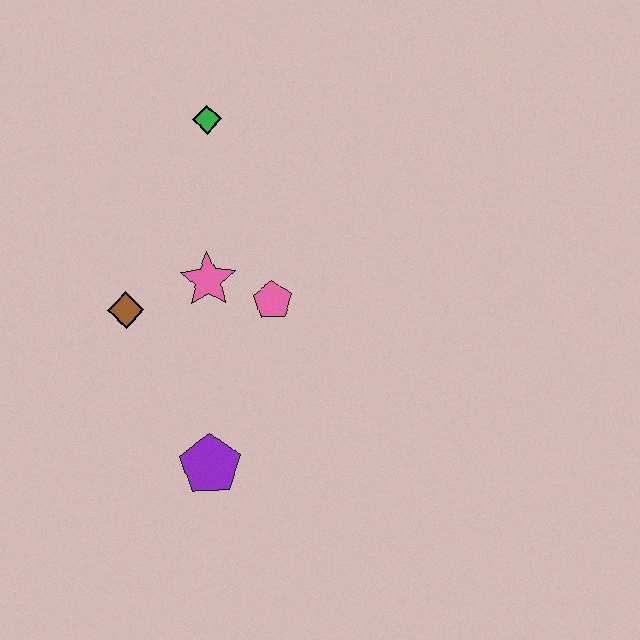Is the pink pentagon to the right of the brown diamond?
Yes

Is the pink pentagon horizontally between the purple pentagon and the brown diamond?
No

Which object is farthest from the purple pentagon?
The green diamond is farthest from the purple pentagon.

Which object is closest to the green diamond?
The pink star is closest to the green diamond.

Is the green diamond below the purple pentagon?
No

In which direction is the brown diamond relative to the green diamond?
The brown diamond is below the green diamond.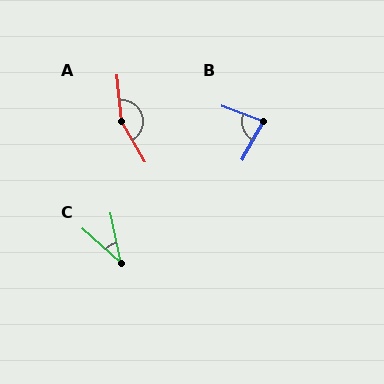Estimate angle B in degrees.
Approximately 82 degrees.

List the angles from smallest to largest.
C (37°), B (82°), A (156°).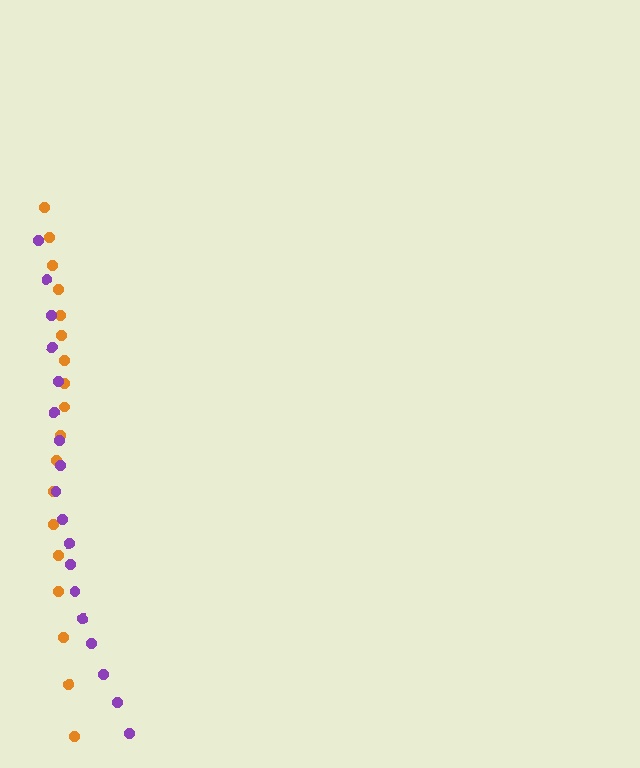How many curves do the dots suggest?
There are 2 distinct paths.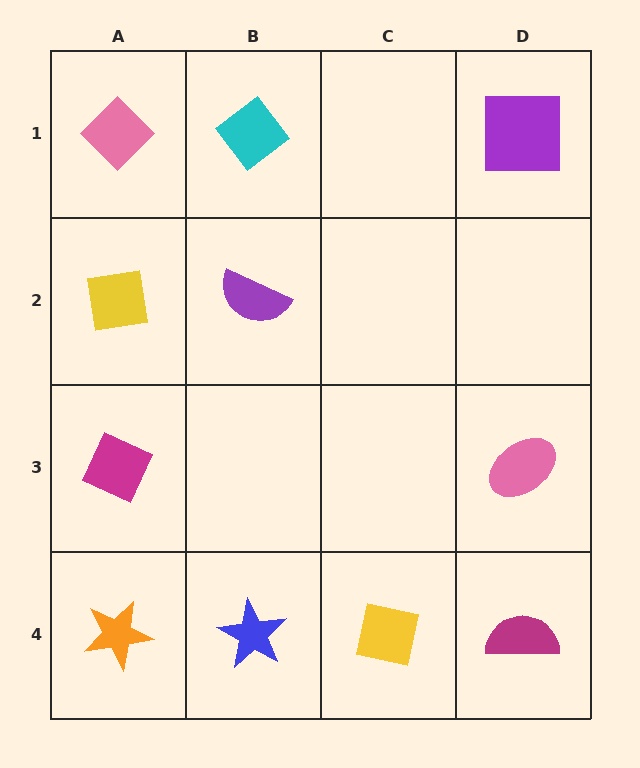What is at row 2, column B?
A purple semicircle.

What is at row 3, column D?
A pink ellipse.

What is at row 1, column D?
A purple square.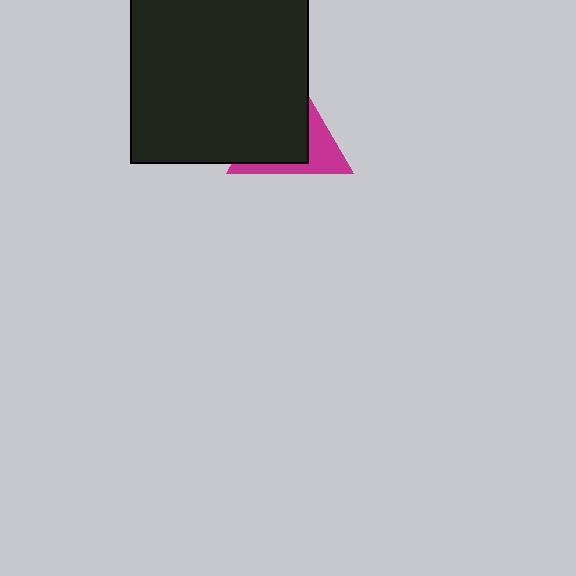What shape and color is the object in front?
The object in front is a black square.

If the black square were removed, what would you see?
You would see the complete magenta triangle.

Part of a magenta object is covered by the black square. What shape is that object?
It is a triangle.